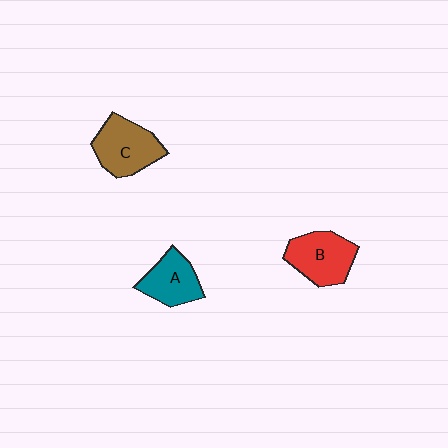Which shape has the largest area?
Shape C (brown).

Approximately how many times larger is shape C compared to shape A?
Approximately 1.3 times.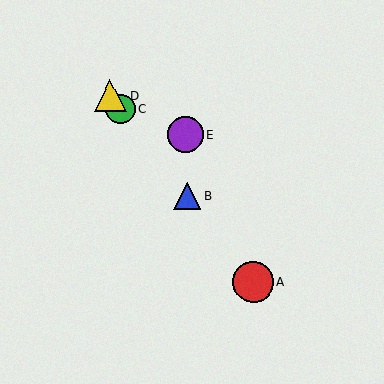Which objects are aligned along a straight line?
Objects A, B, C, D are aligned along a straight line.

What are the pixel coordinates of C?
Object C is at (120, 109).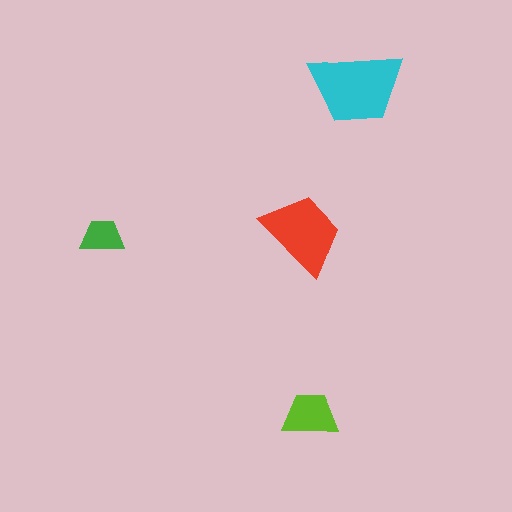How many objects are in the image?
There are 4 objects in the image.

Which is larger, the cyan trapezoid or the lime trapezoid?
The cyan one.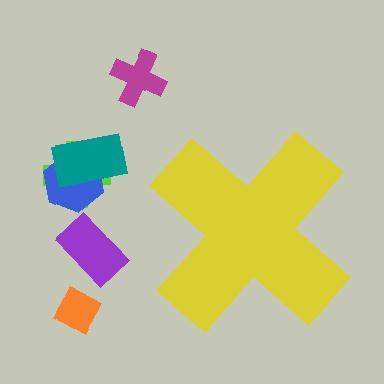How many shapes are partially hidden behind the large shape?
0 shapes are partially hidden.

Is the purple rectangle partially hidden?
No, the purple rectangle is fully visible.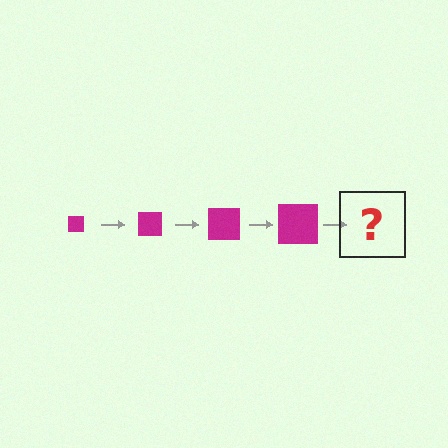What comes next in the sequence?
The next element should be a magenta square, larger than the previous one.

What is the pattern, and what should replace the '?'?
The pattern is that the square gets progressively larger each step. The '?' should be a magenta square, larger than the previous one.